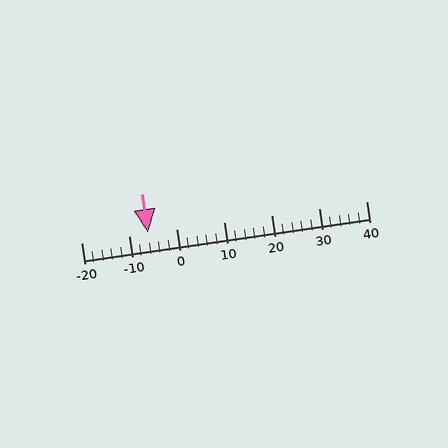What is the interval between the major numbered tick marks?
The major tick marks are spaced 10 units apart.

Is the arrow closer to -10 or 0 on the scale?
The arrow is closer to -10.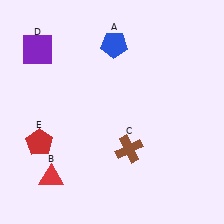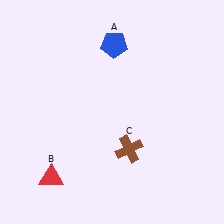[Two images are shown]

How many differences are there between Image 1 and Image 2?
There are 2 differences between the two images.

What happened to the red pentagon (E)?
The red pentagon (E) was removed in Image 2. It was in the bottom-left area of Image 1.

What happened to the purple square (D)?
The purple square (D) was removed in Image 2. It was in the top-left area of Image 1.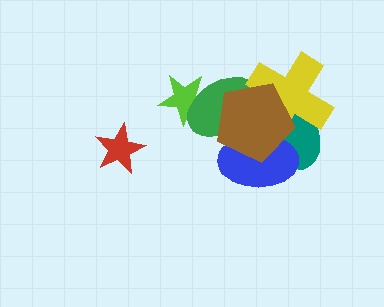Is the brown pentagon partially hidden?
No, no other shape covers it.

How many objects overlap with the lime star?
1 object overlaps with the lime star.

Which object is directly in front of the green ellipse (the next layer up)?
The teal ellipse is directly in front of the green ellipse.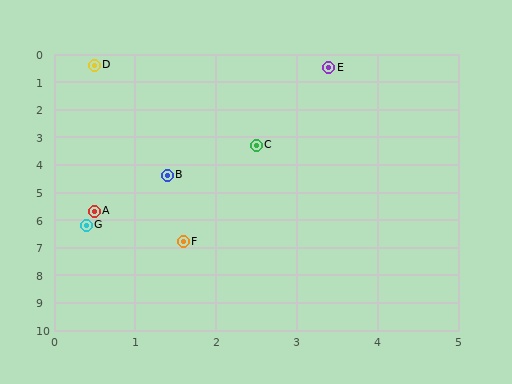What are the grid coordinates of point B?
Point B is at approximately (1.4, 4.4).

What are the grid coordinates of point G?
Point G is at approximately (0.4, 6.2).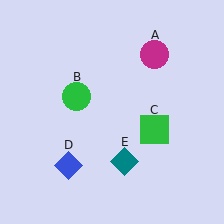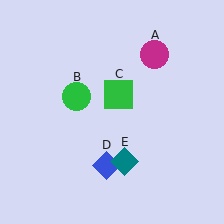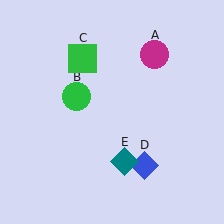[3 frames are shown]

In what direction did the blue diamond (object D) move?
The blue diamond (object D) moved right.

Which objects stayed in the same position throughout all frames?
Magenta circle (object A) and green circle (object B) and teal diamond (object E) remained stationary.